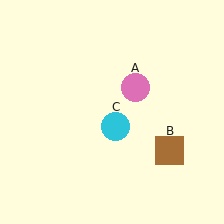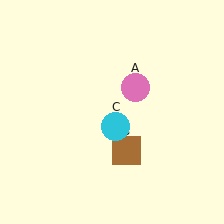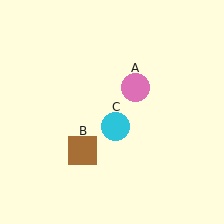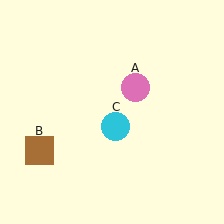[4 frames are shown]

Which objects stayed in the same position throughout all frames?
Pink circle (object A) and cyan circle (object C) remained stationary.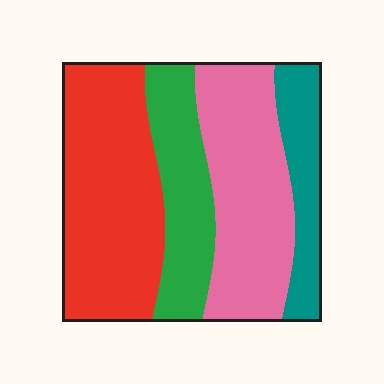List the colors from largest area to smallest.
From largest to smallest: red, pink, green, teal.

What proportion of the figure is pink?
Pink takes up about one third (1/3) of the figure.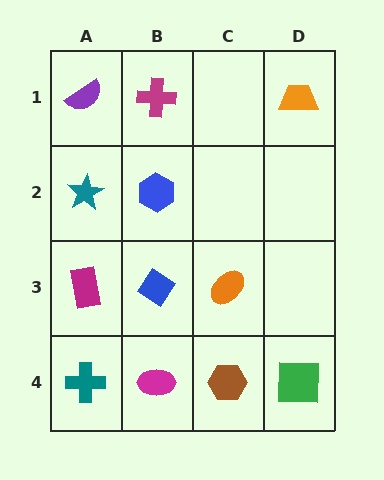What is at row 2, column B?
A blue hexagon.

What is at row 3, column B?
A blue diamond.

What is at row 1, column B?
A magenta cross.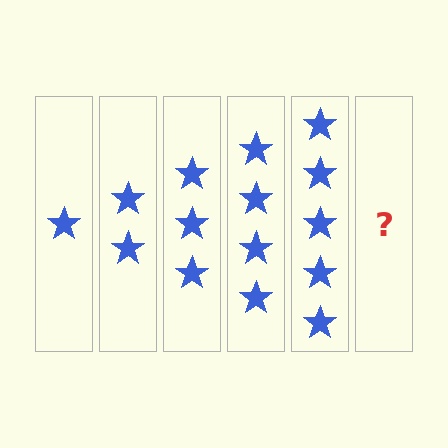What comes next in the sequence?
The next element should be 6 stars.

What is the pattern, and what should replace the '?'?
The pattern is that each step adds one more star. The '?' should be 6 stars.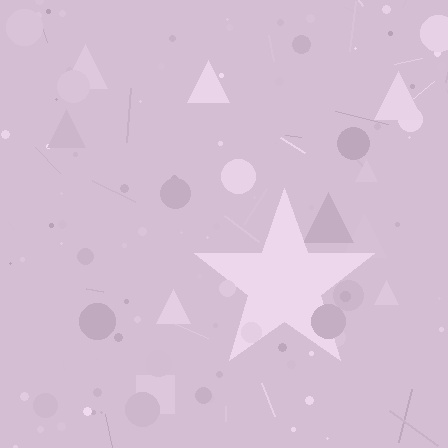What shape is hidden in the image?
A star is hidden in the image.